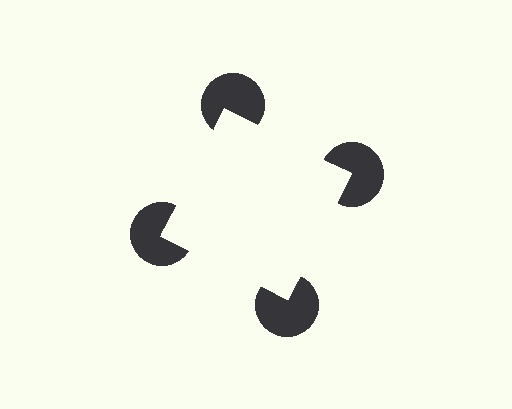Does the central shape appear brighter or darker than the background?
It typically appears slightly brighter than the background, even though no actual brightness change is drawn.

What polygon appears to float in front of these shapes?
An illusory square — its edges are inferred from the aligned wedge cuts in the pac-man discs, not physically drawn.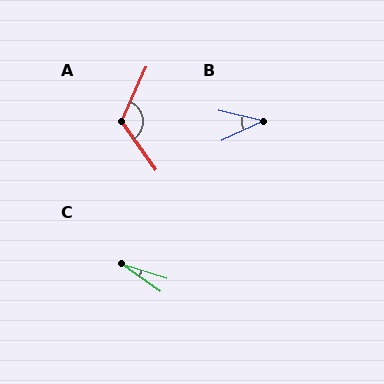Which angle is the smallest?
C, at approximately 18 degrees.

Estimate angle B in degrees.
Approximately 37 degrees.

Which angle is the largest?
A, at approximately 120 degrees.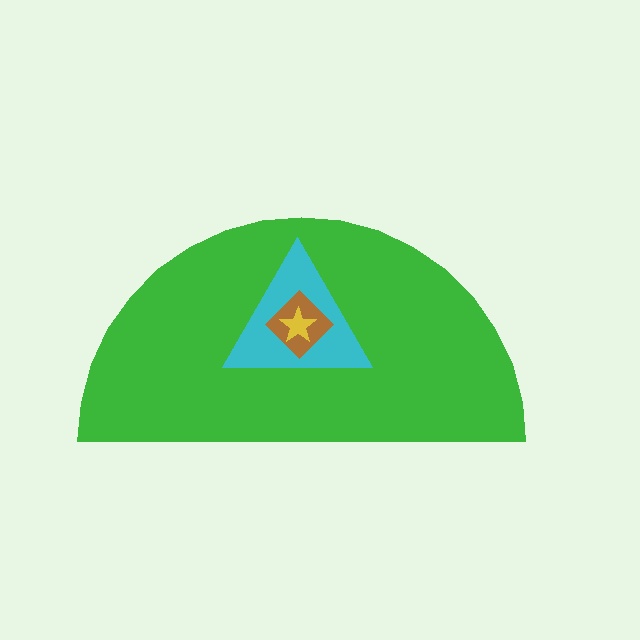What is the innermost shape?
The yellow star.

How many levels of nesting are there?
4.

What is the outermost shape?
The green semicircle.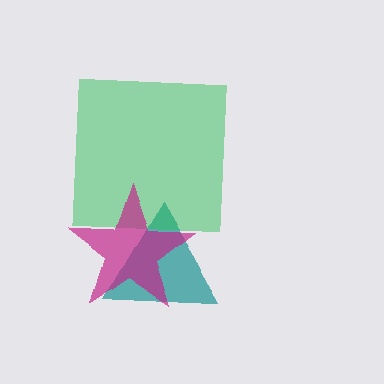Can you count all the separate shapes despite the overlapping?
Yes, there are 3 separate shapes.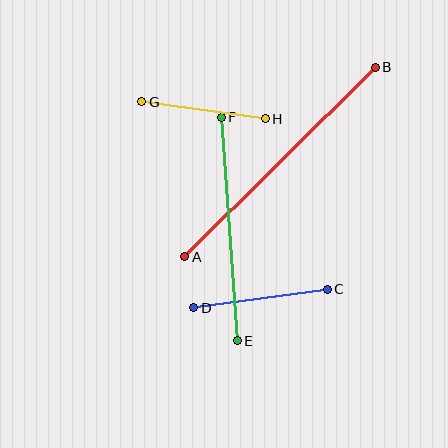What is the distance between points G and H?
The distance is approximately 125 pixels.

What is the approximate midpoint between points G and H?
The midpoint is at approximately (204, 110) pixels.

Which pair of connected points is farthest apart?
Points A and B are farthest apart.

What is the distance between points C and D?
The distance is approximately 135 pixels.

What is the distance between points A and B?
The distance is approximately 269 pixels.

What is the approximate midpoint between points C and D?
The midpoint is at approximately (260, 299) pixels.